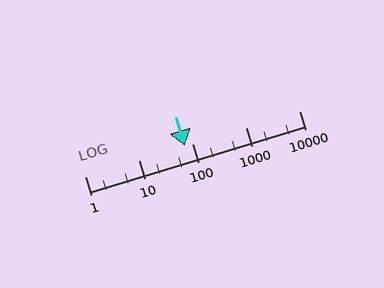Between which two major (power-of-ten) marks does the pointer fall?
The pointer is between 10 and 100.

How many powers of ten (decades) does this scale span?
The scale spans 4 decades, from 1 to 10000.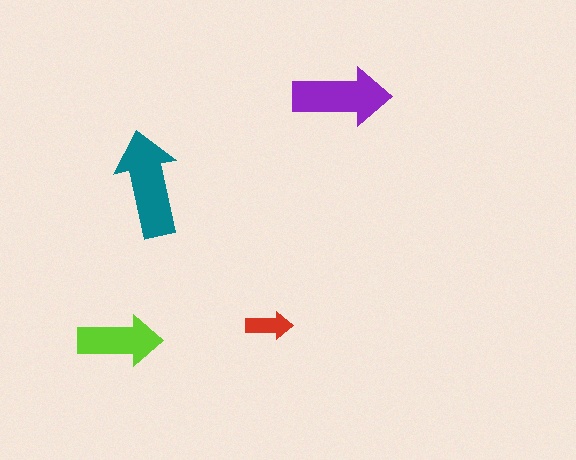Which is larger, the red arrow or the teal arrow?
The teal one.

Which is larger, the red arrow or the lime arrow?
The lime one.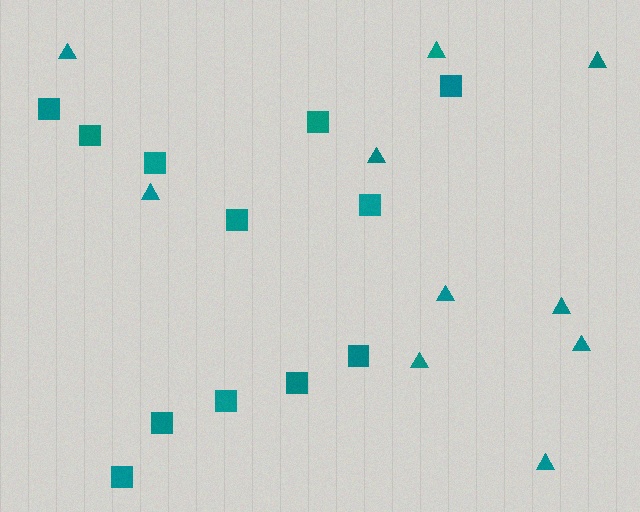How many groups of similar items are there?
There are 2 groups: one group of triangles (10) and one group of squares (12).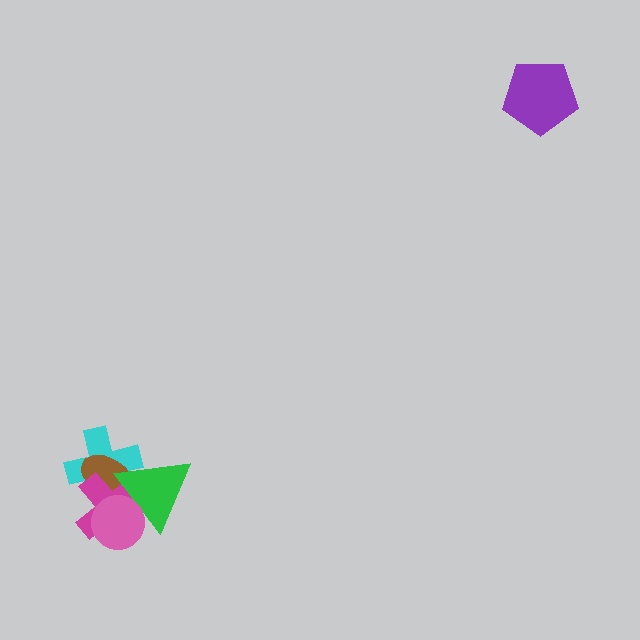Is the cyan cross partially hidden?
Yes, it is partially covered by another shape.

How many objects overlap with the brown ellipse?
4 objects overlap with the brown ellipse.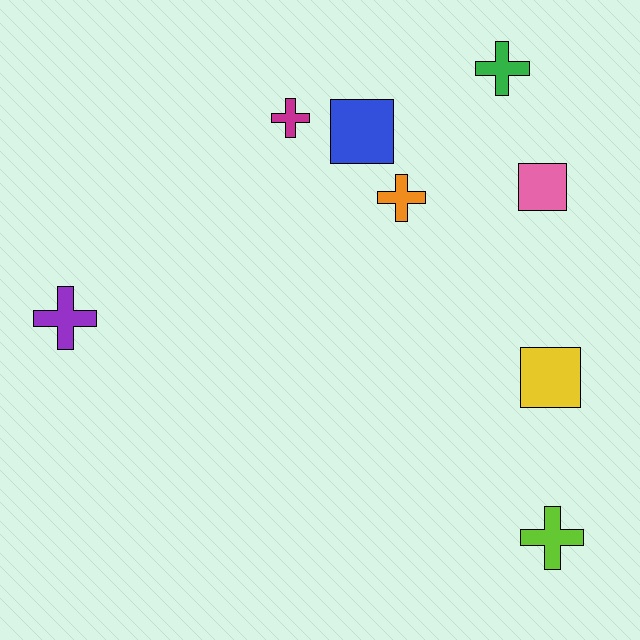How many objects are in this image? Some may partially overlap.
There are 8 objects.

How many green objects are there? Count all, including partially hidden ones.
There is 1 green object.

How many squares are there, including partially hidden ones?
There are 3 squares.